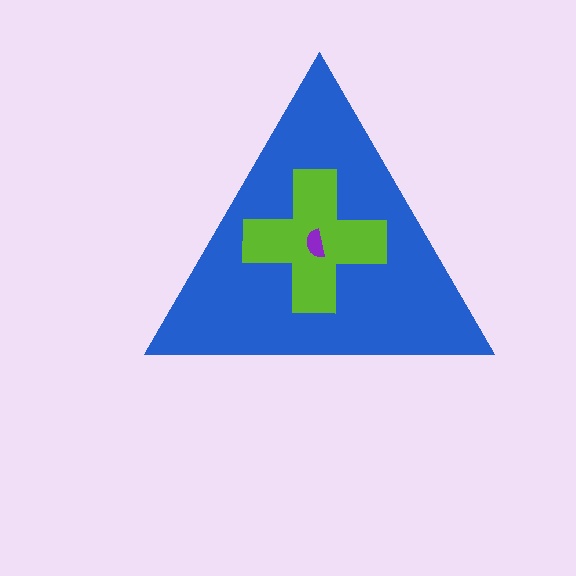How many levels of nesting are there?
3.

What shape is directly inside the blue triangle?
The lime cross.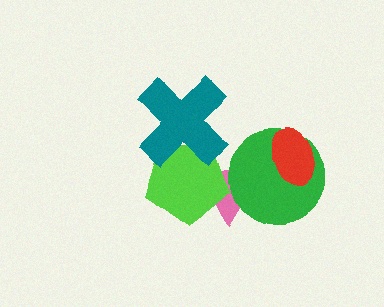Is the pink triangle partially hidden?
Yes, it is partially covered by another shape.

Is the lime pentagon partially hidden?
Yes, it is partially covered by another shape.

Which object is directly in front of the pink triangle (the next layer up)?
The green circle is directly in front of the pink triangle.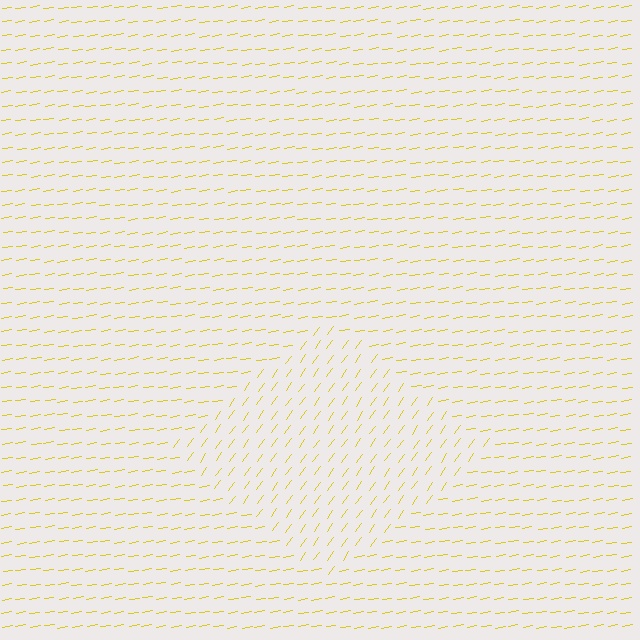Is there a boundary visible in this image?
Yes, there is a texture boundary formed by a change in line orientation.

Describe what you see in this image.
The image is filled with small yellow line segments. A diamond region in the image has lines oriented differently from the surrounding lines, creating a visible texture boundary.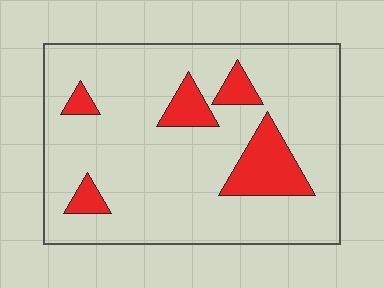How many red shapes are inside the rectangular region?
5.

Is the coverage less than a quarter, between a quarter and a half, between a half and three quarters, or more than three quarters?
Less than a quarter.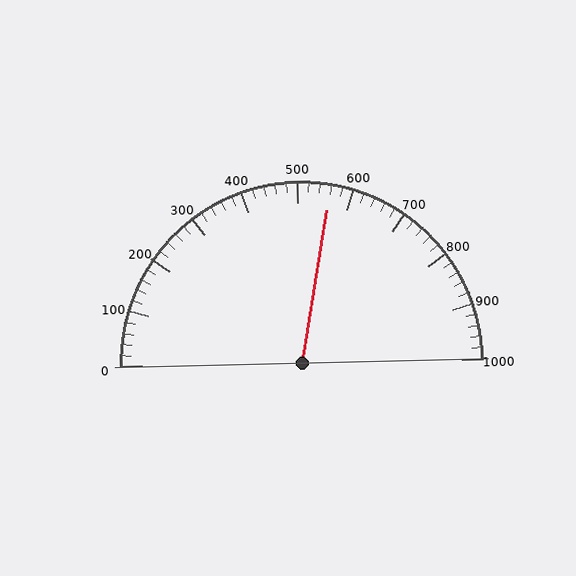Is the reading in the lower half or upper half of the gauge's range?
The reading is in the upper half of the range (0 to 1000).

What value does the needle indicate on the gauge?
The needle indicates approximately 560.